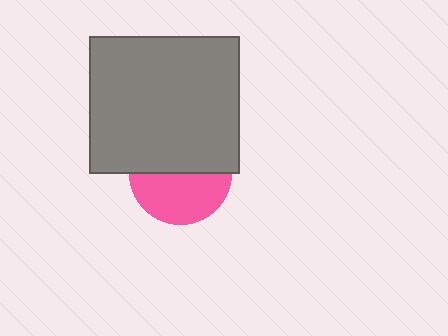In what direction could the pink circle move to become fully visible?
The pink circle could move down. That would shift it out from behind the gray rectangle entirely.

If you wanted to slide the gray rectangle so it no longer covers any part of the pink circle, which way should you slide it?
Slide it up — that is the most direct way to separate the two shapes.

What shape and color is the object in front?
The object in front is a gray rectangle.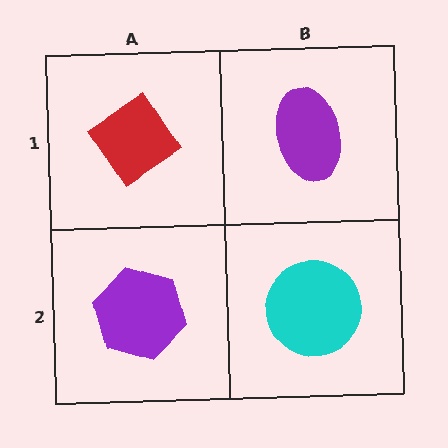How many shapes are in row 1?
2 shapes.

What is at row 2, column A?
A purple hexagon.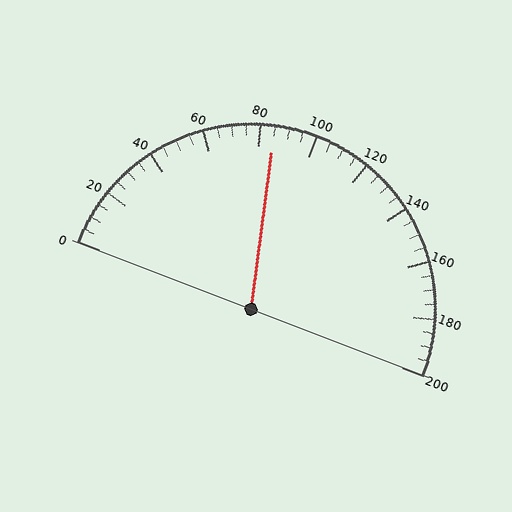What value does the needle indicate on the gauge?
The needle indicates approximately 85.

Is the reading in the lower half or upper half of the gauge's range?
The reading is in the lower half of the range (0 to 200).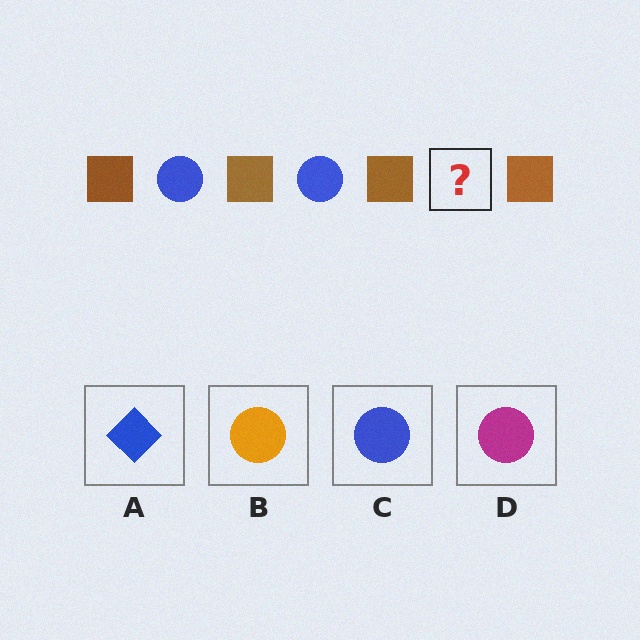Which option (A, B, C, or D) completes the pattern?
C.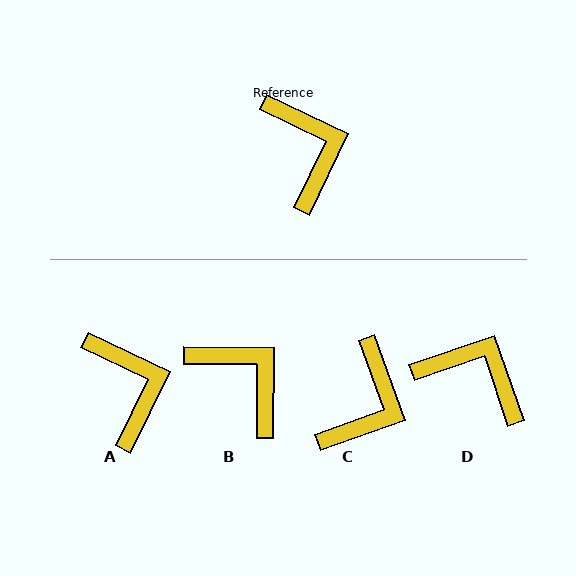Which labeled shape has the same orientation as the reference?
A.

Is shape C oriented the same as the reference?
No, it is off by about 45 degrees.